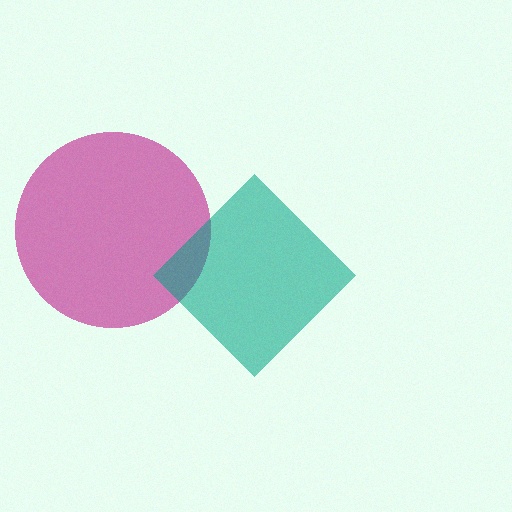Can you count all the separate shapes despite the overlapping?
Yes, there are 2 separate shapes.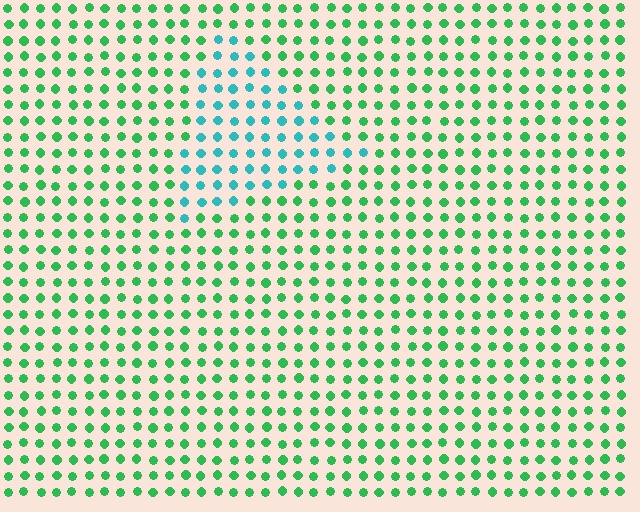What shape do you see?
I see a triangle.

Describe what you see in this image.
The image is filled with small green elements in a uniform arrangement. A triangle-shaped region is visible where the elements are tinted to a slightly different hue, forming a subtle color boundary.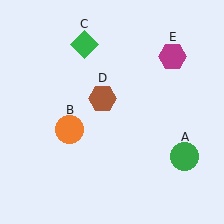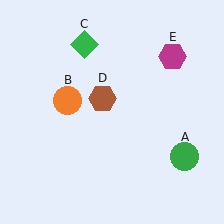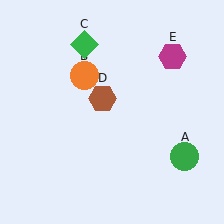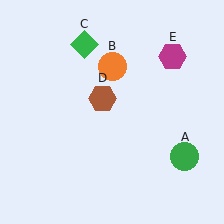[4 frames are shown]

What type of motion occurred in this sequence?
The orange circle (object B) rotated clockwise around the center of the scene.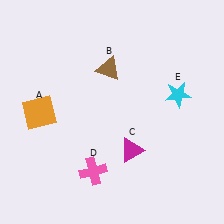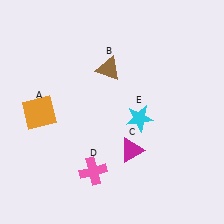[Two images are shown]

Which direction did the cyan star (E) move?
The cyan star (E) moved left.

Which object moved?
The cyan star (E) moved left.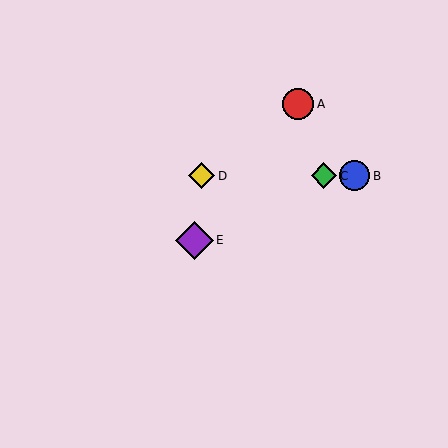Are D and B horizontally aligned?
Yes, both are at y≈176.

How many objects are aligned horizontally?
3 objects (B, C, D) are aligned horizontally.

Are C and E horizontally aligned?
No, C is at y≈176 and E is at y≈240.